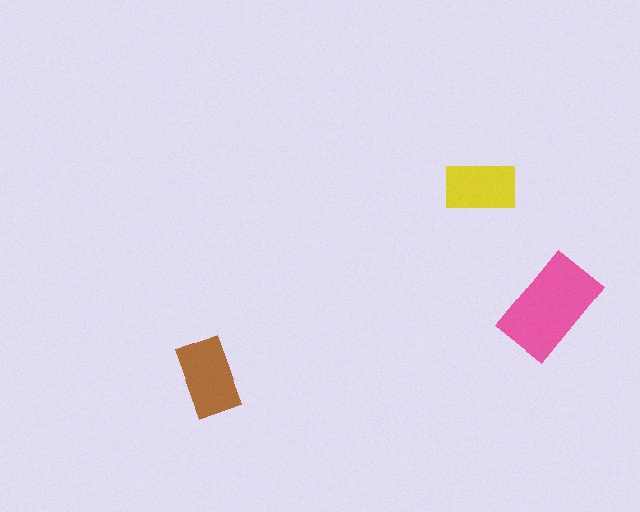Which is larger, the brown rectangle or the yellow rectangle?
The brown one.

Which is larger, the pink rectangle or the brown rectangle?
The pink one.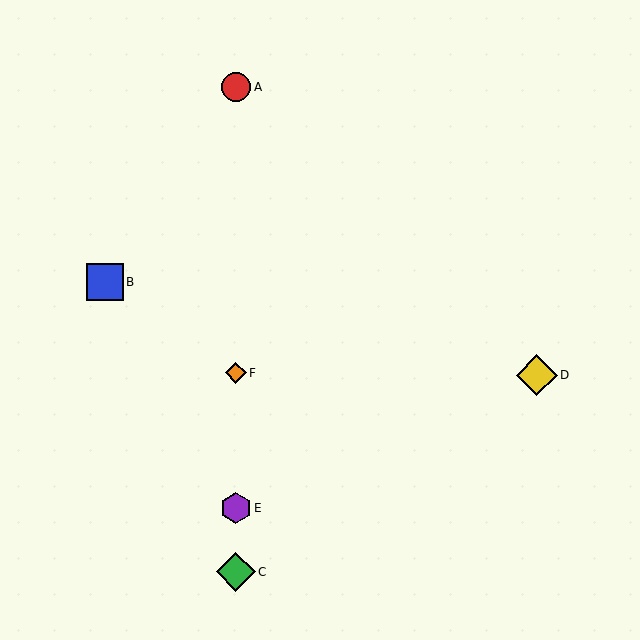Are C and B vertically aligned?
No, C is at x≈236 and B is at x≈105.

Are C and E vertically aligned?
Yes, both are at x≈236.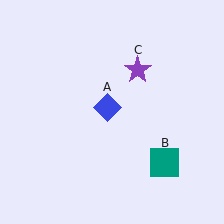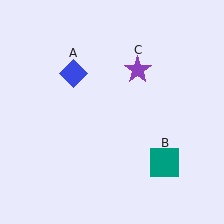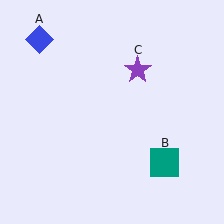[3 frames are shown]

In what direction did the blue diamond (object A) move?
The blue diamond (object A) moved up and to the left.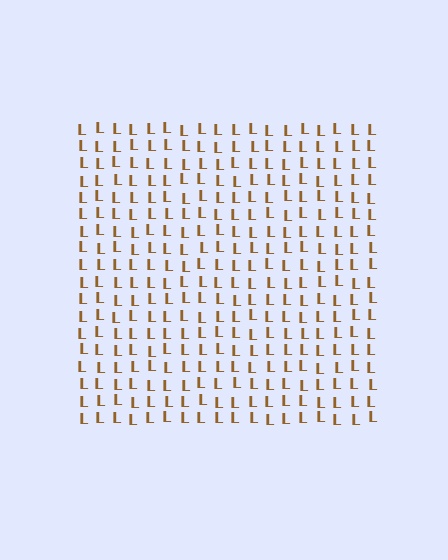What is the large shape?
The large shape is a square.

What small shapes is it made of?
It is made of small letter L's.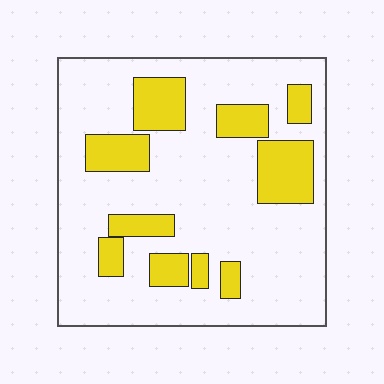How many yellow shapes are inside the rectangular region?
10.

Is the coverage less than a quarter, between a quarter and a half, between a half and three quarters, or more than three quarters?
Less than a quarter.